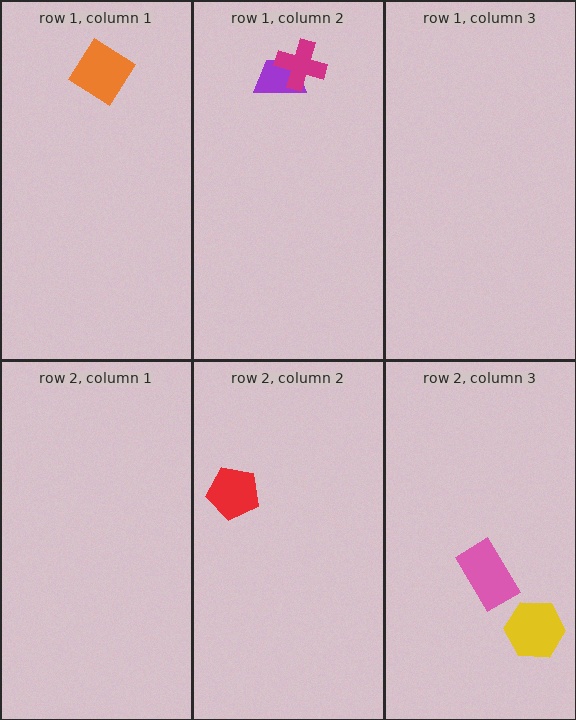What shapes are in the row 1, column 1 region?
The orange diamond.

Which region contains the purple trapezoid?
The row 1, column 2 region.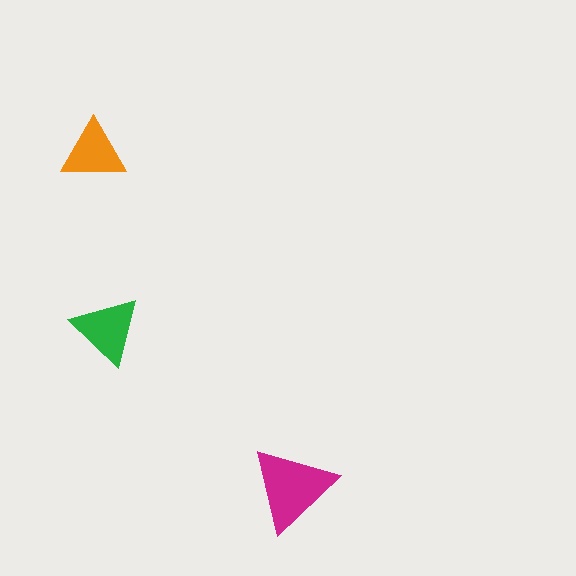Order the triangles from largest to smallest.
the magenta one, the green one, the orange one.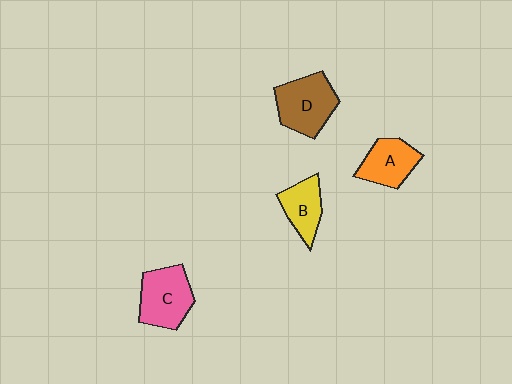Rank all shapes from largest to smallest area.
From largest to smallest: D (brown), C (pink), A (orange), B (yellow).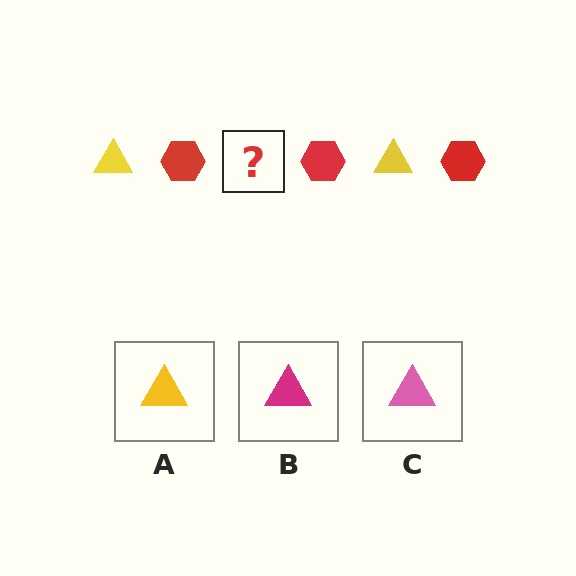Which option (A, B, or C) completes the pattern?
A.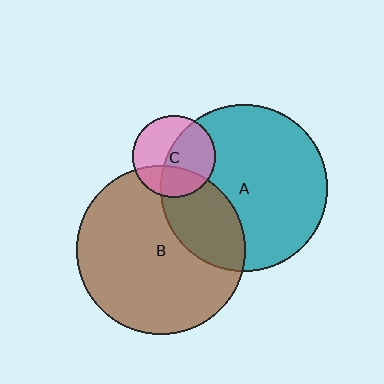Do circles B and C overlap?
Yes.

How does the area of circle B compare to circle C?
Approximately 4.2 times.